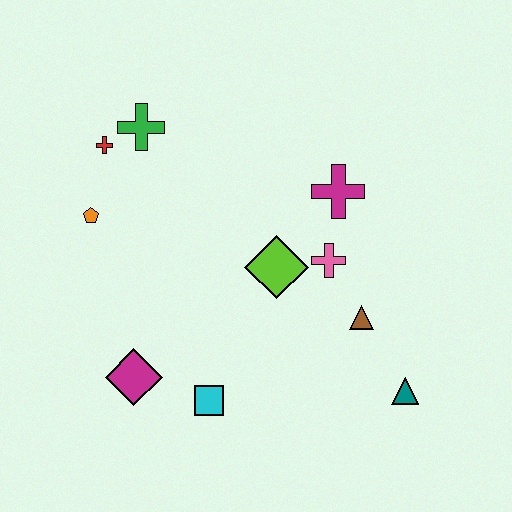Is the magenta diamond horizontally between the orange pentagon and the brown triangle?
Yes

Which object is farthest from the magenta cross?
The magenta diamond is farthest from the magenta cross.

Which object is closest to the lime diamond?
The pink cross is closest to the lime diamond.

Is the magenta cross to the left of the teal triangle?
Yes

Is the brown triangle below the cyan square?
No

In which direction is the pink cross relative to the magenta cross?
The pink cross is below the magenta cross.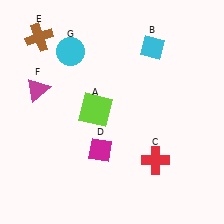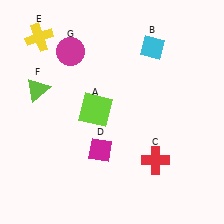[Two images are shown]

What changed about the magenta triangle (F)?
In Image 1, F is magenta. In Image 2, it changed to lime.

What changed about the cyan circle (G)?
In Image 1, G is cyan. In Image 2, it changed to magenta.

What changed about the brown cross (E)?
In Image 1, E is brown. In Image 2, it changed to yellow.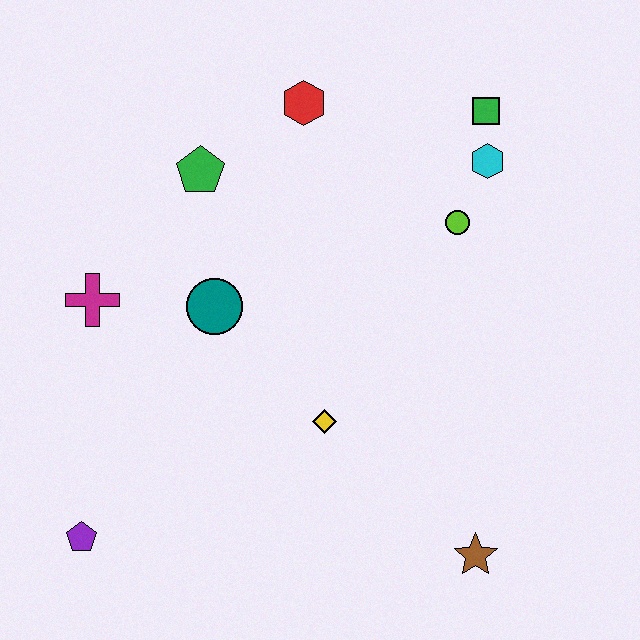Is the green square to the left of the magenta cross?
No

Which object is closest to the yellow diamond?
The teal circle is closest to the yellow diamond.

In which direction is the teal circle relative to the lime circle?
The teal circle is to the left of the lime circle.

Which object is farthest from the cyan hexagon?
The purple pentagon is farthest from the cyan hexagon.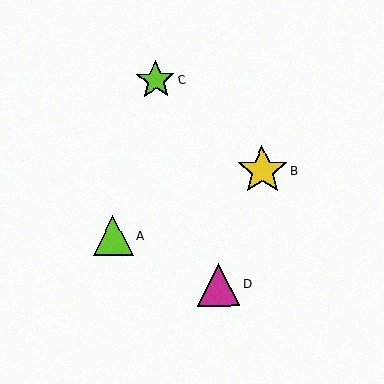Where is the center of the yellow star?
The center of the yellow star is at (262, 171).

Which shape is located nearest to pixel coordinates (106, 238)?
The lime triangle (labeled A) at (113, 236) is nearest to that location.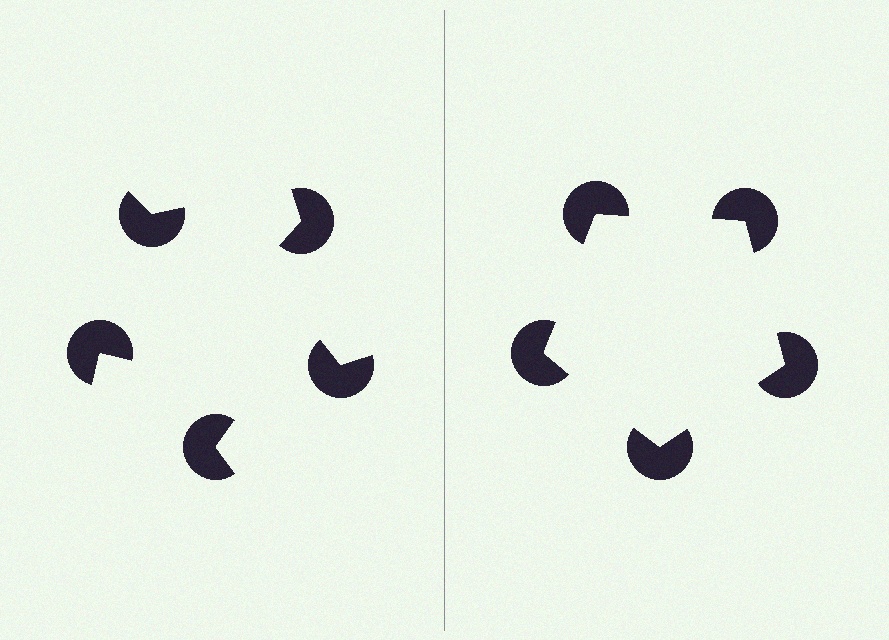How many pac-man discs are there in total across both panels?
10 — 5 on each side.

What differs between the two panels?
The pac-man discs are positioned identically on both sides; only the wedge orientations differ. On the right they align to a pentagon; on the left they are misaligned.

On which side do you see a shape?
An illusory pentagon appears on the right side. On the left side the wedge cuts are rotated, so no coherent shape forms.